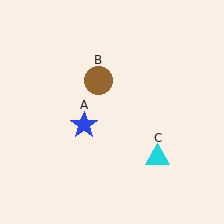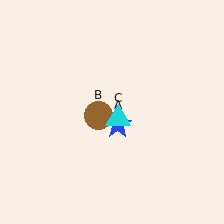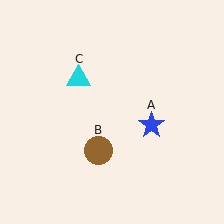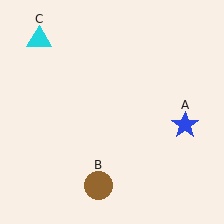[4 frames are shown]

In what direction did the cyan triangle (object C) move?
The cyan triangle (object C) moved up and to the left.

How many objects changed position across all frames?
3 objects changed position: blue star (object A), brown circle (object B), cyan triangle (object C).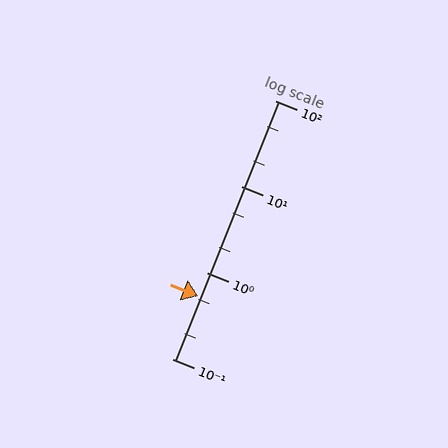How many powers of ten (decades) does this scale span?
The scale spans 3 decades, from 0.1 to 100.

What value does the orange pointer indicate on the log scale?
The pointer indicates approximately 0.54.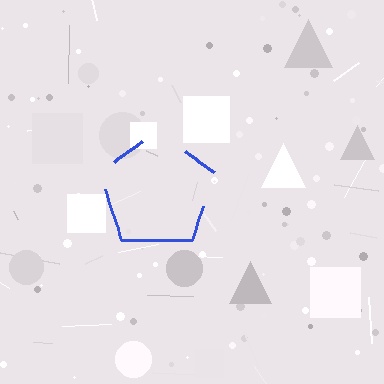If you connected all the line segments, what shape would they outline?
They would outline a pentagon.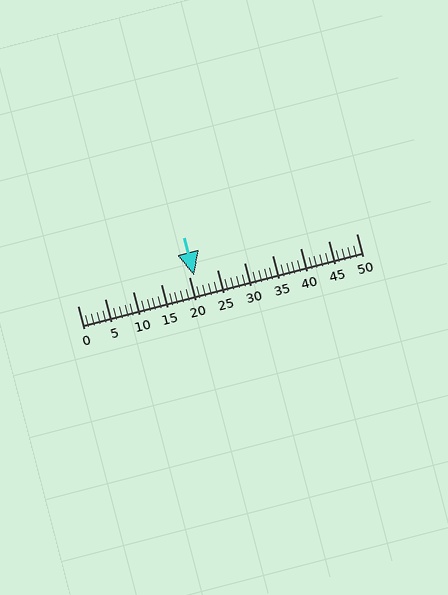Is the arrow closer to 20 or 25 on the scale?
The arrow is closer to 20.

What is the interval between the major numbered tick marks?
The major tick marks are spaced 5 units apart.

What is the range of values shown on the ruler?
The ruler shows values from 0 to 50.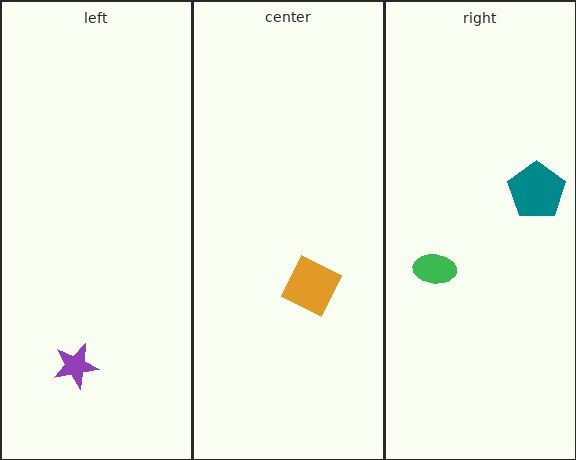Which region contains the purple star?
The left region.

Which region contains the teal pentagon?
The right region.